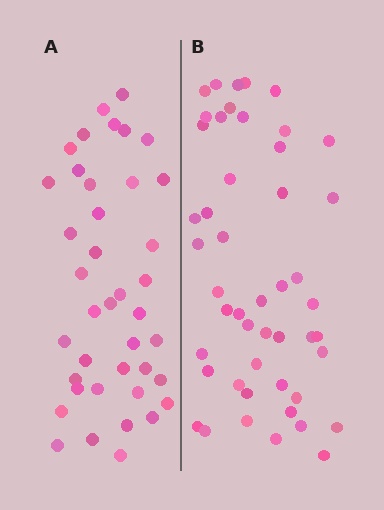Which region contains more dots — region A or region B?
Region B (the right region) has more dots.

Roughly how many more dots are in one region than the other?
Region B has roughly 8 or so more dots than region A.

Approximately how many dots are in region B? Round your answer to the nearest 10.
About 50 dots. (The exact count is 48, which rounds to 50.)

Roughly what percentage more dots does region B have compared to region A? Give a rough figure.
About 20% more.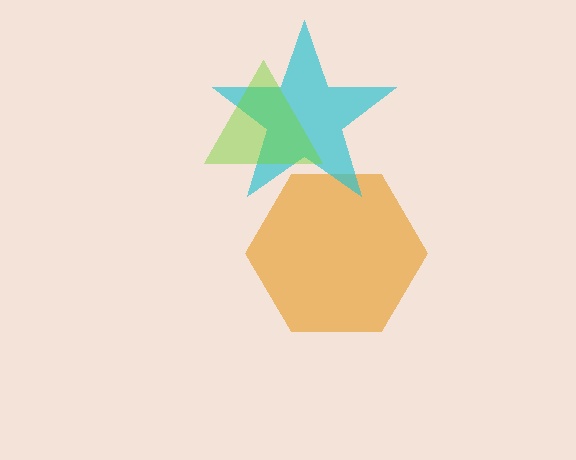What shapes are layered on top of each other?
The layered shapes are: an orange hexagon, a cyan star, a lime triangle.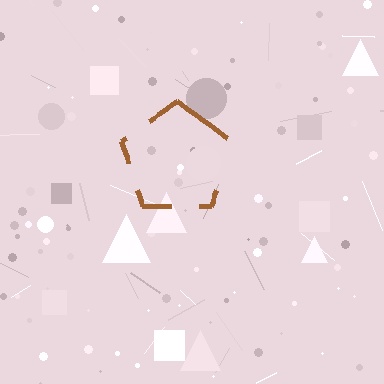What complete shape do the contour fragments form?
The contour fragments form a pentagon.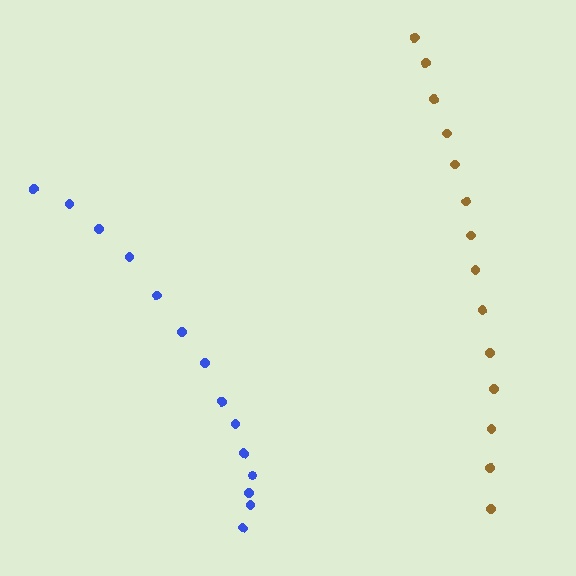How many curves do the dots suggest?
There are 2 distinct paths.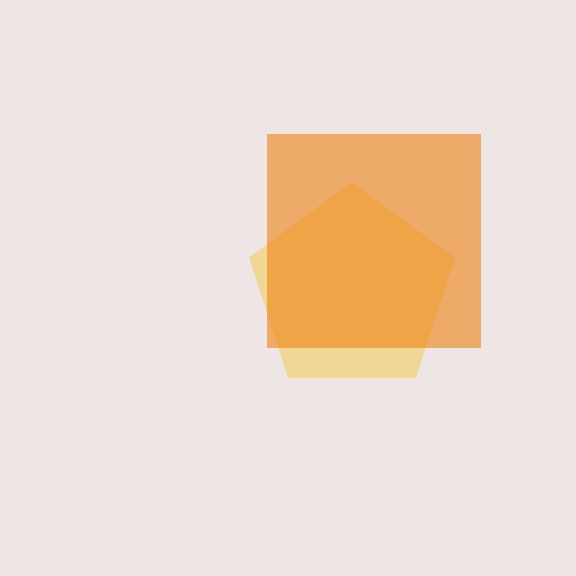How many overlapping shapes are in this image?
There are 2 overlapping shapes in the image.